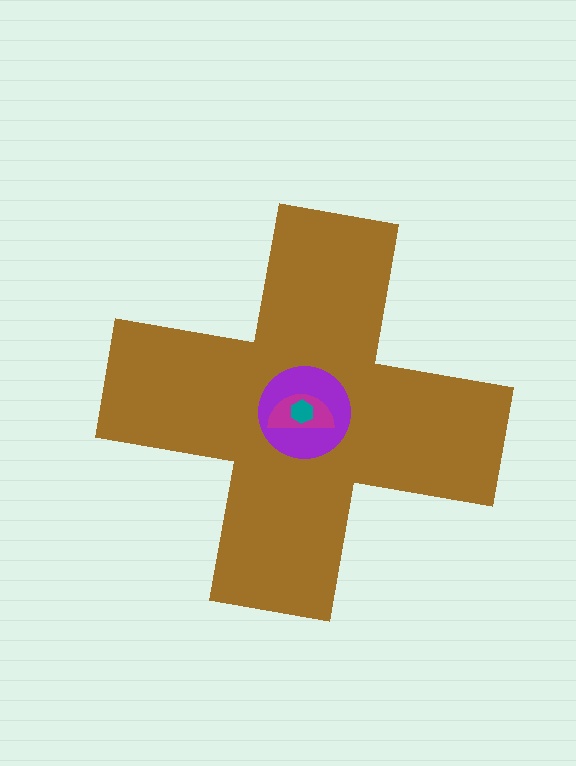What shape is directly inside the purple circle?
The magenta semicircle.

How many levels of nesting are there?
4.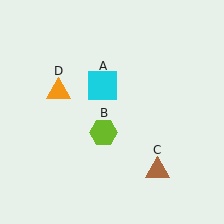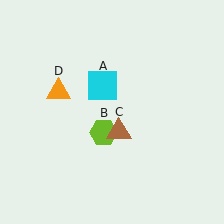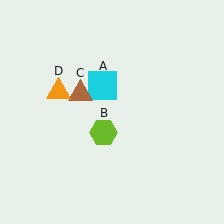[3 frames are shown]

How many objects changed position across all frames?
1 object changed position: brown triangle (object C).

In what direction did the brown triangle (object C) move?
The brown triangle (object C) moved up and to the left.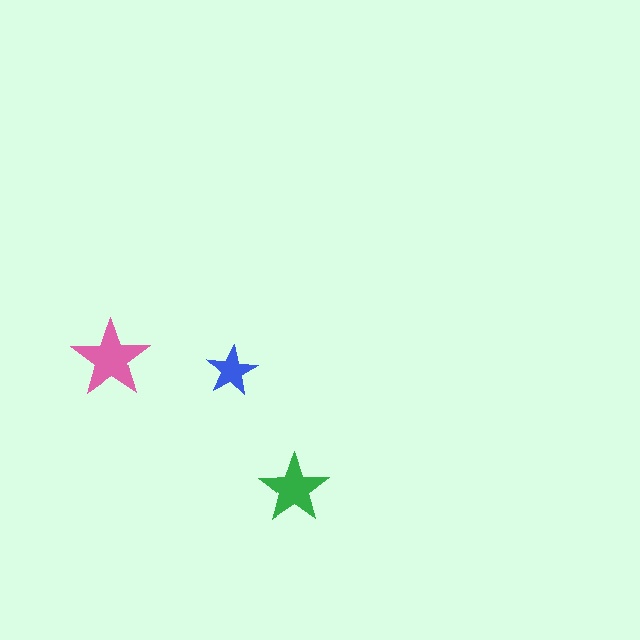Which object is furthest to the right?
The green star is rightmost.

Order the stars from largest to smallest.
the pink one, the green one, the blue one.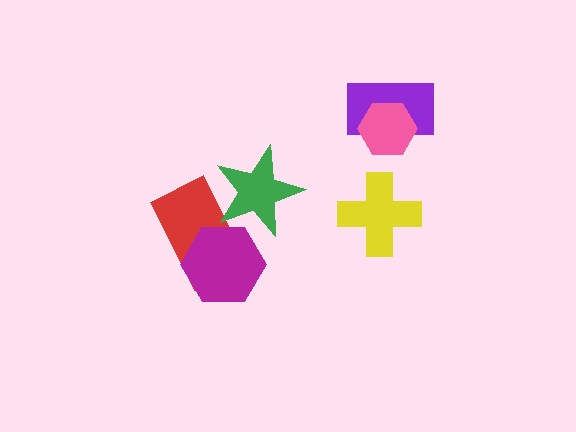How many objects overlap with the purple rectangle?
1 object overlaps with the purple rectangle.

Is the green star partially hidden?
Yes, it is partially covered by another shape.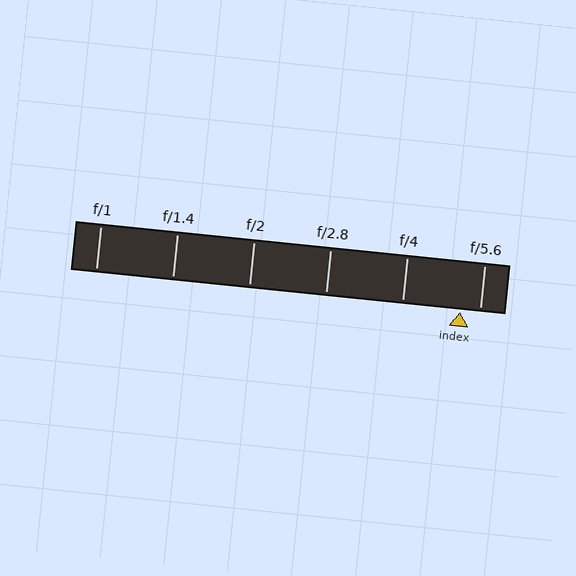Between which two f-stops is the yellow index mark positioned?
The index mark is between f/4 and f/5.6.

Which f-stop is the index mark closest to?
The index mark is closest to f/5.6.